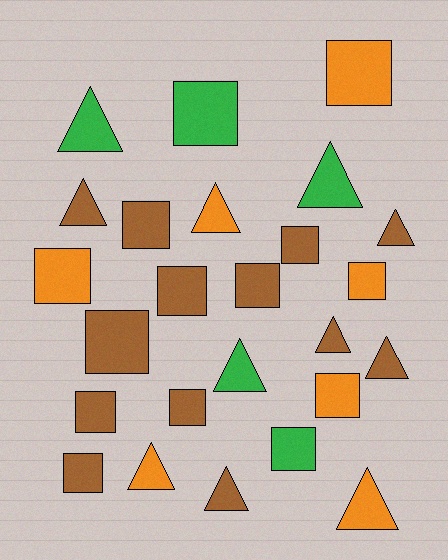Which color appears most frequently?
Brown, with 13 objects.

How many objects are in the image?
There are 25 objects.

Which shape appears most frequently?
Square, with 14 objects.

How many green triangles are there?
There are 3 green triangles.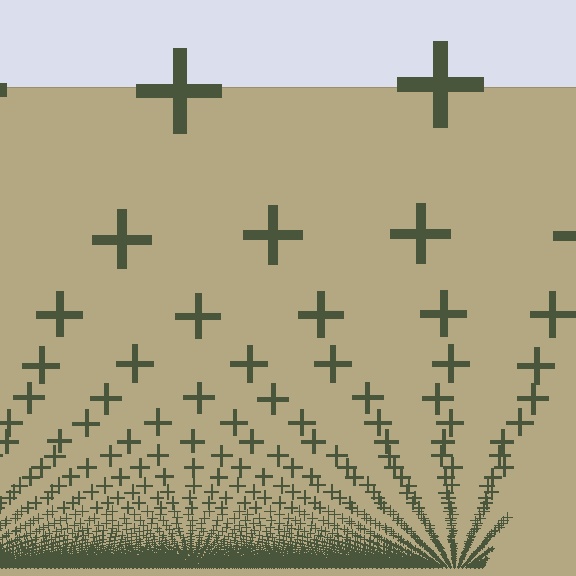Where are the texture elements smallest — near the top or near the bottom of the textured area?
Near the bottom.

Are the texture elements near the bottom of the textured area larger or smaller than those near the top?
Smaller. The gradient is inverted — elements near the bottom are smaller and denser.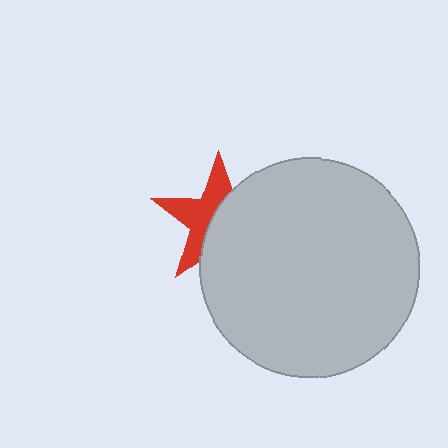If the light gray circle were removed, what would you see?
You would see the complete red star.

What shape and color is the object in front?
The object in front is a light gray circle.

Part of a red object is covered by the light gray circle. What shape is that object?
It is a star.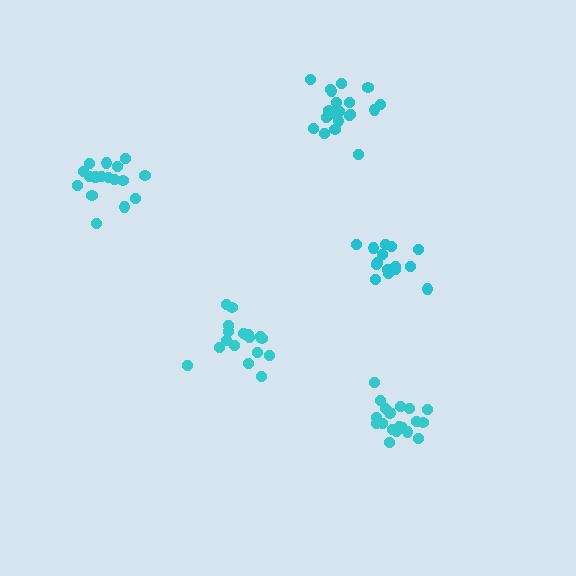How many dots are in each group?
Group 1: 18 dots, Group 2: 17 dots, Group 3: 20 dots, Group 4: 15 dots, Group 5: 19 dots (89 total).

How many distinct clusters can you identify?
There are 5 distinct clusters.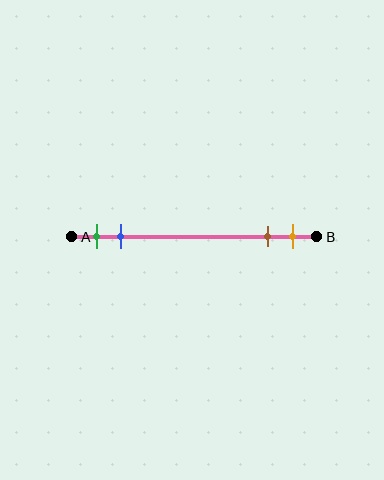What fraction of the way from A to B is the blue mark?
The blue mark is approximately 20% (0.2) of the way from A to B.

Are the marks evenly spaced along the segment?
No, the marks are not evenly spaced.